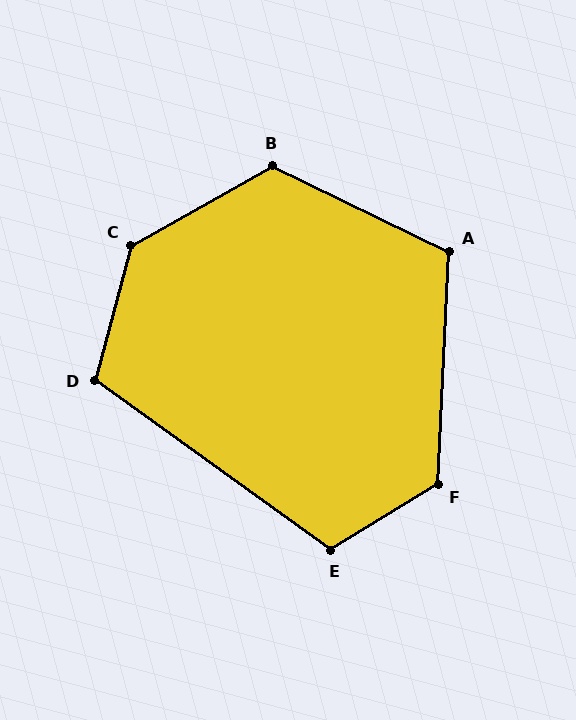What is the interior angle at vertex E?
Approximately 113 degrees (obtuse).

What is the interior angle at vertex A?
Approximately 113 degrees (obtuse).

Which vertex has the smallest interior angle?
D, at approximately 111 degrees.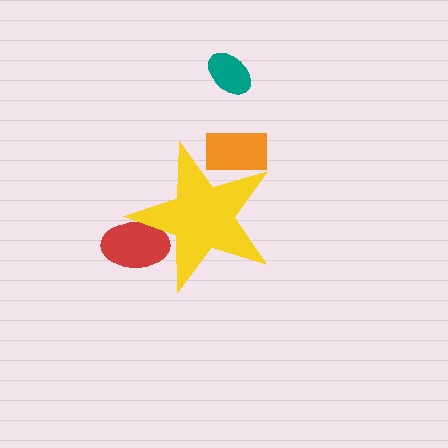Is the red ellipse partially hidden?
Yes, the red ellipse is partially hidden behind the yellow star.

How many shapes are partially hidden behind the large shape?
2 shapes are partially hidden.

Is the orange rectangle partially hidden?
Yes, the orange rectangle is partially hidden behind the yellow star.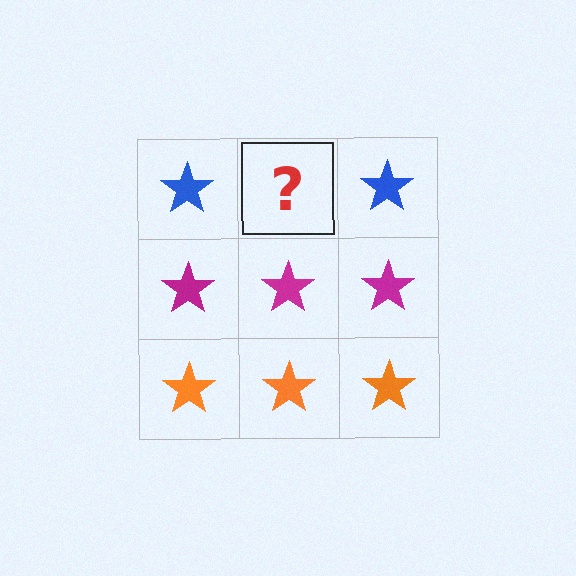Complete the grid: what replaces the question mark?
The question mark should be replaced with a blue star.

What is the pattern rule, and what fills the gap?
The rule is that each row has a consistent color. The gap should be filled with a blue star.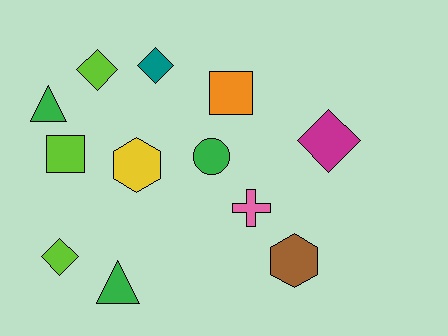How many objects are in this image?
There are 12 objects.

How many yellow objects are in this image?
There is 1 yellow object.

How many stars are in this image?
There are no stars.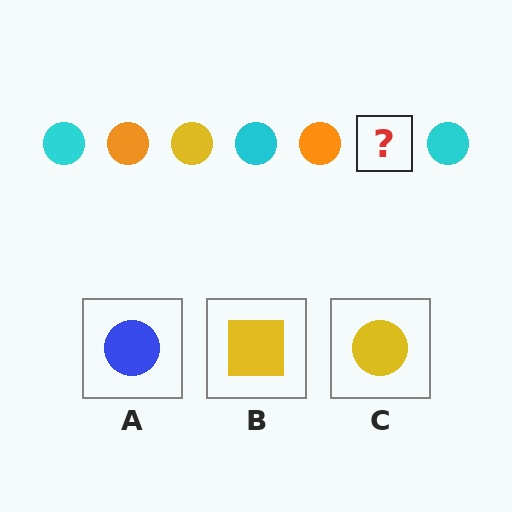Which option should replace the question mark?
Option C.